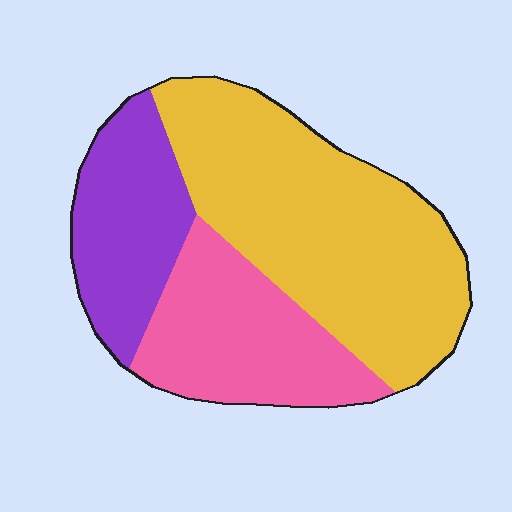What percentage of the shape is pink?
Pink covers 27% of the shape.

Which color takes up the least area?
Purple, at roughly 20%.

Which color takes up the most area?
Yellow, at roughly 50%.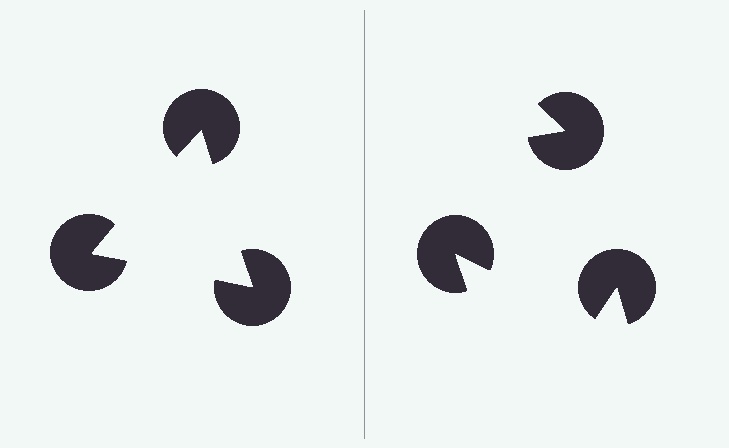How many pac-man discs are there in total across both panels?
6 — 3 on each side.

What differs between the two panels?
The pac-man discs are positioned identically on both sides; only the wedge orientations differ. On the left they align to a triangle; on the right they are misaligned.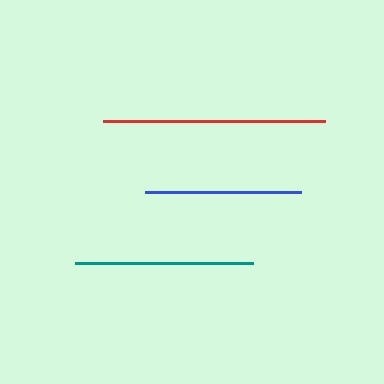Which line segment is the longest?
The red line is the longest at approximately 222 pixels.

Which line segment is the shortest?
The blue line is the shortest at approximately 156 pixels.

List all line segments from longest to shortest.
From longest to shortest: red, teal, blue.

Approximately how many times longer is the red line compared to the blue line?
The red line is approximately 1.4 times the length of the blue line.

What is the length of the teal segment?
The teal segment is approximately 178 pixels long.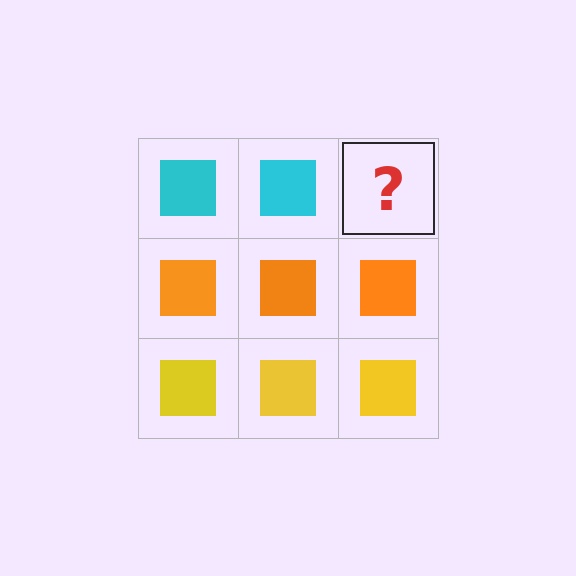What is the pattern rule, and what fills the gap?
The rule is that each row has a consistent color. The gap should be filled with a cyan square.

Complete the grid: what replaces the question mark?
The question mark should be replaced with a cyan square.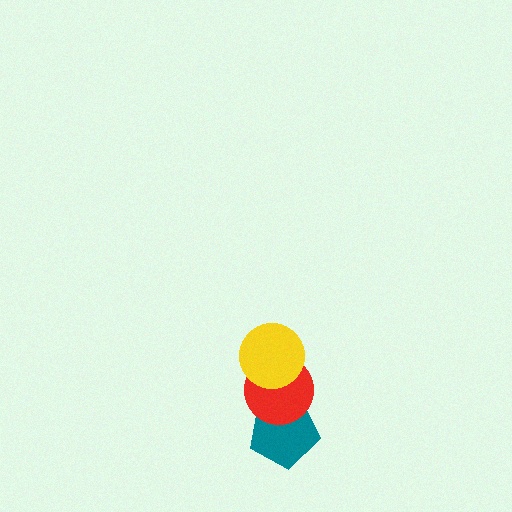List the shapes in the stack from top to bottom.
From top to bottom: the yellow circle, the red circle, the teal pentagon.